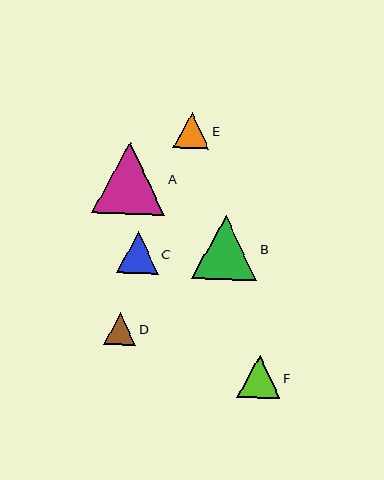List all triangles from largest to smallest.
From largest to smallest: A, B, C, F, E, D.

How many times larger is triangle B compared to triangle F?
Triangle B is approximately 1.5 times the size of triangle F.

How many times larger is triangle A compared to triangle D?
Triangle A is approximately 2.3 times the size of triangle D.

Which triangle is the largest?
Triangle A is the largest with a size of approximately 73 pixels.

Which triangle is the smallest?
Triangle D is the smallest with a size of approximately 32 pixels.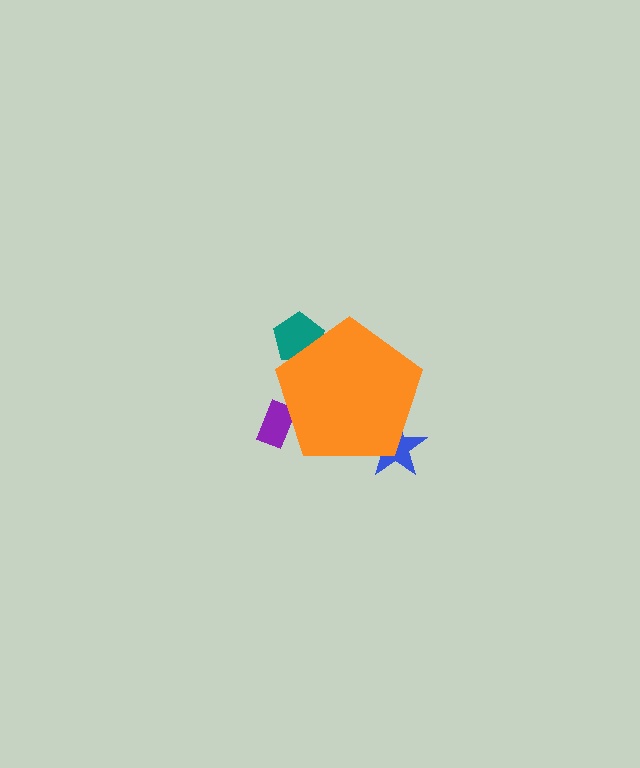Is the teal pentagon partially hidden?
Yes, the teal pentagon is partially hidden behind the orange pentagon.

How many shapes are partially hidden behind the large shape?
3 shapes are partially hidden.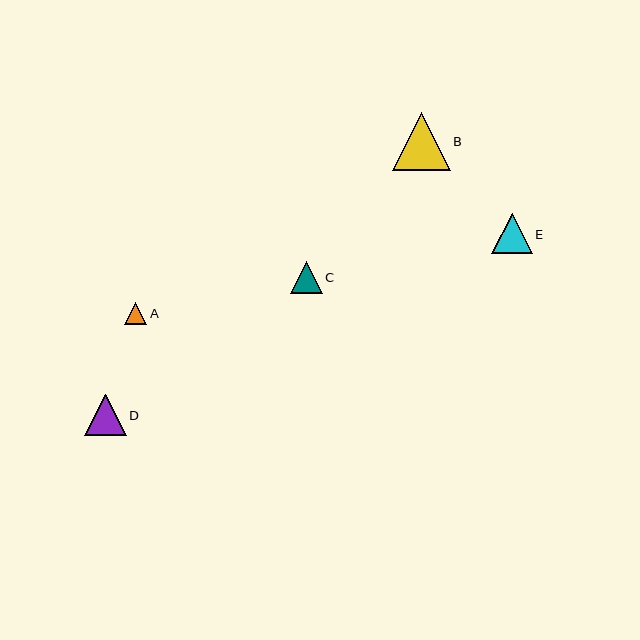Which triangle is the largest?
Triangle B is the largest with a size of approximately 58 pixels.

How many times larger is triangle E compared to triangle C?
Triangle E is approximately 1.2 times the size of triangle C.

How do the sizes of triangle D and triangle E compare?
Triangle D and triangle E are approximately the same size.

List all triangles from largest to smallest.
From largest to smallest: B, D, E, C, A.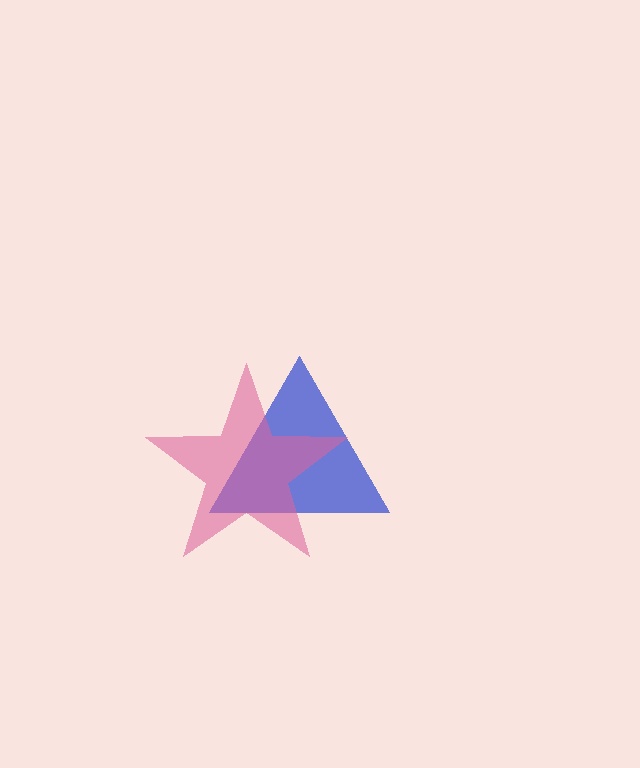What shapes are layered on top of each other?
The layered shapes are: a blue triangle, a pink star.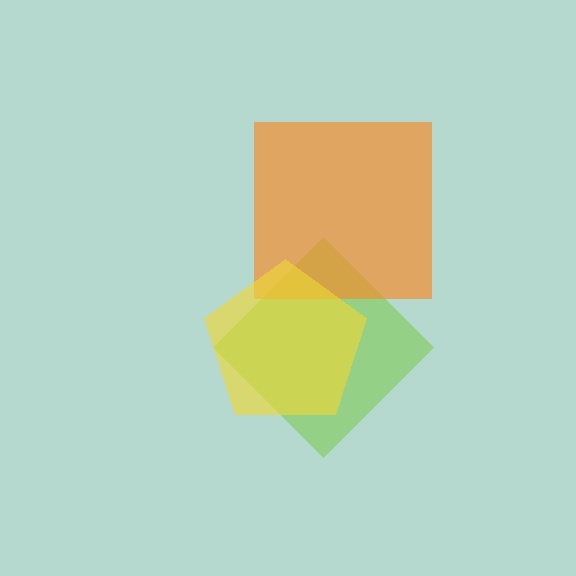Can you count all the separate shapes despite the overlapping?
Yes, there are 3 separate shapes.